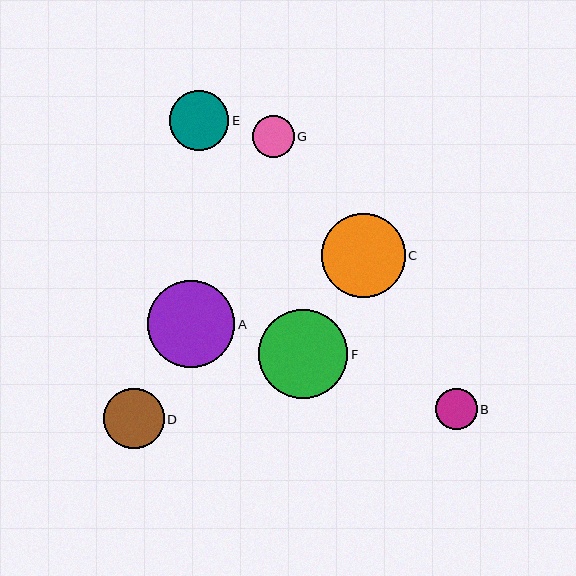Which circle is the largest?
Circle F is the largest with a size of approximately 90 pixels.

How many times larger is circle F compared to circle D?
Circle F is approximately 1.5 times the size of circle D.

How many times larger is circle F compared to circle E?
Circle F is approximately 1.5 times the size of circle E.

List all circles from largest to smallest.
From largest to smallest: F, A, C, D, E, G, B.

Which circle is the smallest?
Circle B is the smallest with a size of approximately 41 pixels.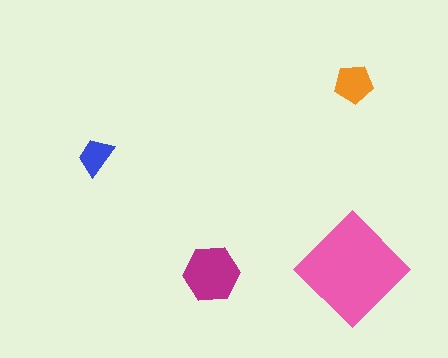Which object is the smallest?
The blue trapezoid.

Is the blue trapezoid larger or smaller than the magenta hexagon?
Smaller.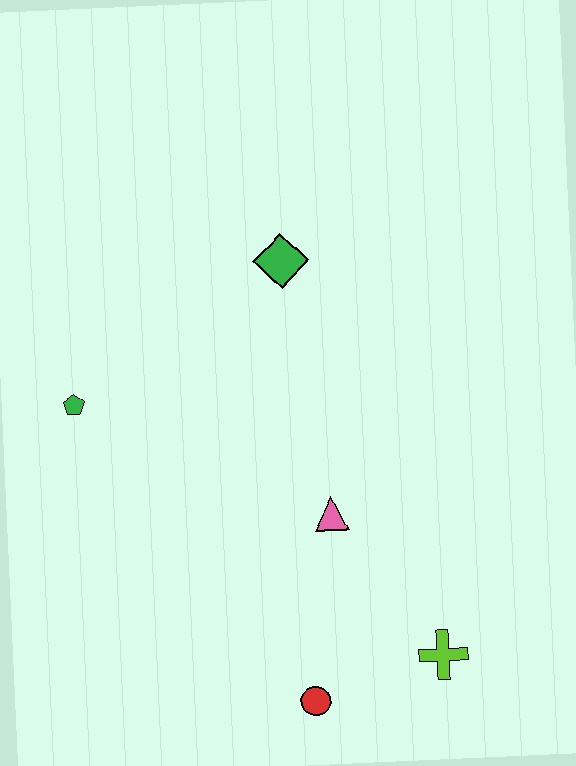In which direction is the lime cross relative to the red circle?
The lime cross is to the right of the red circle.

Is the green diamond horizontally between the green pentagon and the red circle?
Yes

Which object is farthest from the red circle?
The green diamond is farthest from the red circle.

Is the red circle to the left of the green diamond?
No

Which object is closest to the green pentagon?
The green diamond is closest to the green pentagon.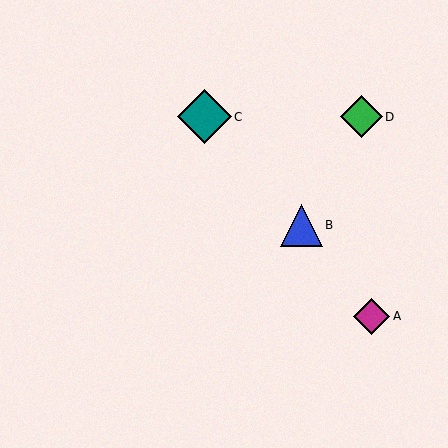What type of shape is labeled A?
Shape A is a magenta diamond.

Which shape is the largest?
The teal diamond (labeled C) is the largest.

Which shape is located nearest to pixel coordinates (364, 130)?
The green diamond (labeled D) at (362, 117) is nearest to that location.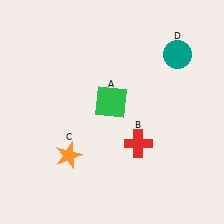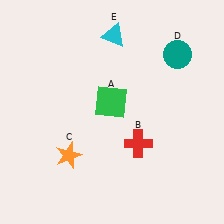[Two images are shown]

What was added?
A cyan triangle (E) was added in Image 2.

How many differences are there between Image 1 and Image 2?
There is 1 difference between the two images.